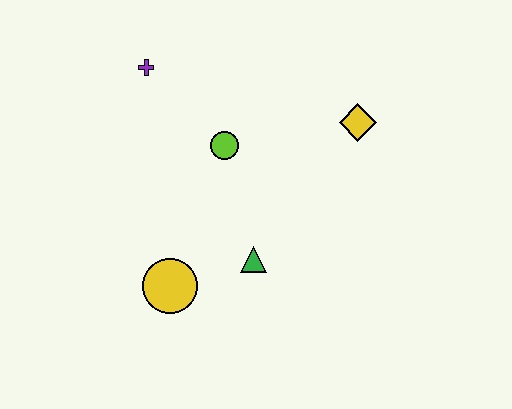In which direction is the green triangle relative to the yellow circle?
The green triangle is to the right of the yellow circle.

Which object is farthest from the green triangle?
The purple cross is farthest from the green triangle.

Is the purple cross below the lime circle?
No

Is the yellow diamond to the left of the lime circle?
No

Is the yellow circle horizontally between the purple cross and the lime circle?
Yes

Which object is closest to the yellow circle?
The green triangle is closest to the yellow circle.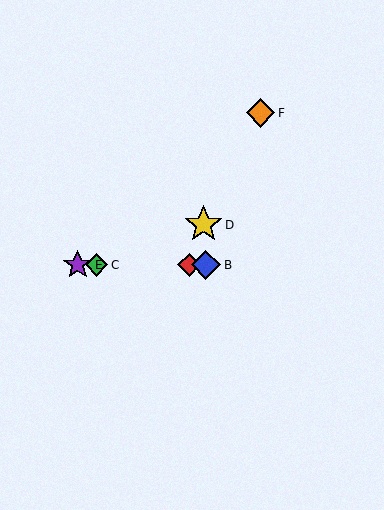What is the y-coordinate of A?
Object A is at y≈265.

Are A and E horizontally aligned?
Yes, both are at y≈265.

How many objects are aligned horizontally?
4 objects (A, B, C, E) are aligned horizontally.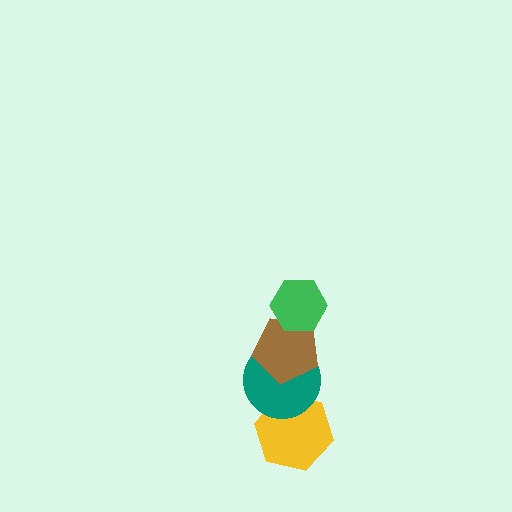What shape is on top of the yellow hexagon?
The teal circle is on top of the yellow hexagon.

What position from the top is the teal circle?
The teal circle is 3rd from the top.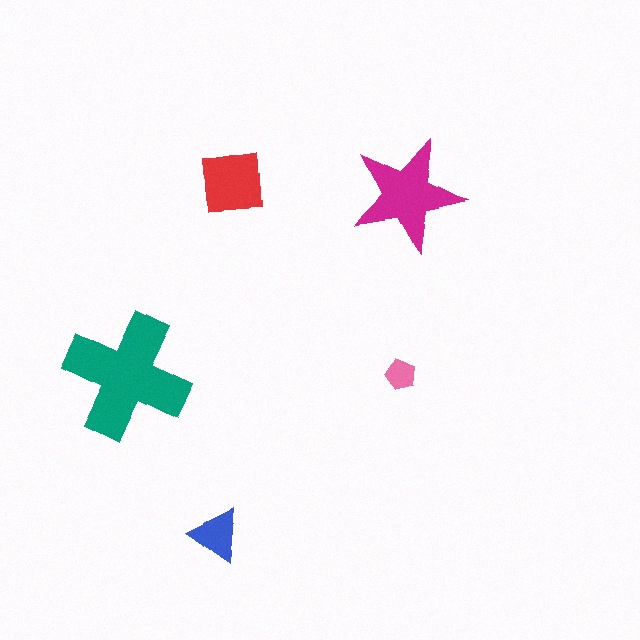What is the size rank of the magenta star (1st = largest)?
2nd.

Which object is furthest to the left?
The teal cross is leftmost.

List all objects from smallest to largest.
The pink pentagon, the blue triangle, the red square, the magenta star, the teal cross.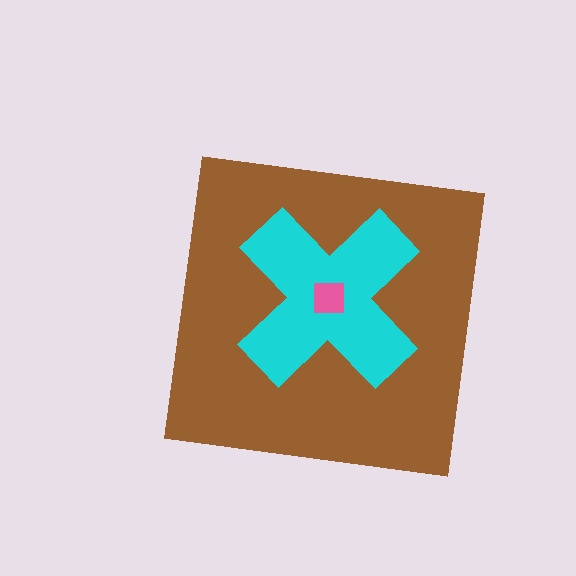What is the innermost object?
The pink square.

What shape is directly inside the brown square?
The cyan cross.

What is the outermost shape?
The brown square.